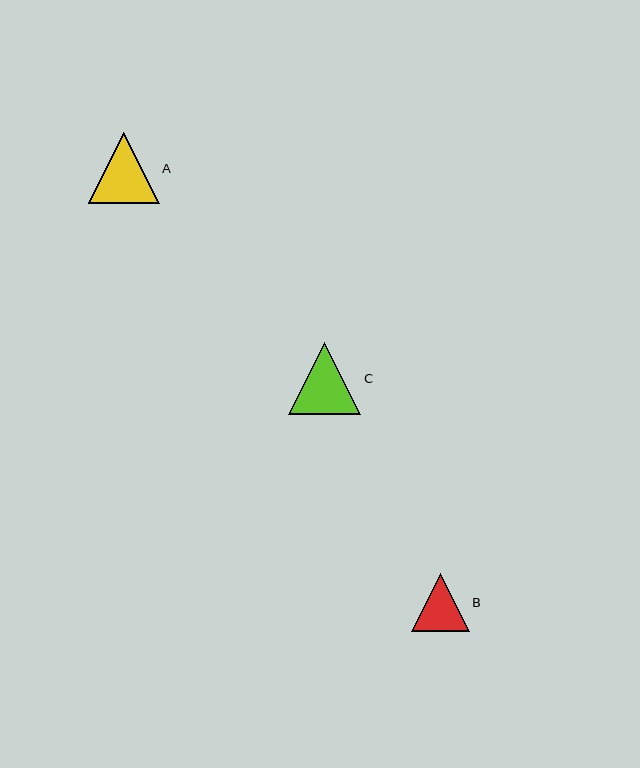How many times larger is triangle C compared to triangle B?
Triangle C is approximately 1.2 times the size of triangle B.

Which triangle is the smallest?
Triangle B is the smallest with a size of approximately 58 pixels.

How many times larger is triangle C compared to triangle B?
Triangle C is approximately 1.2 times the size of triangle B.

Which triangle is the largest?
Triangle C is the largest with a size of approximately 72 pixels.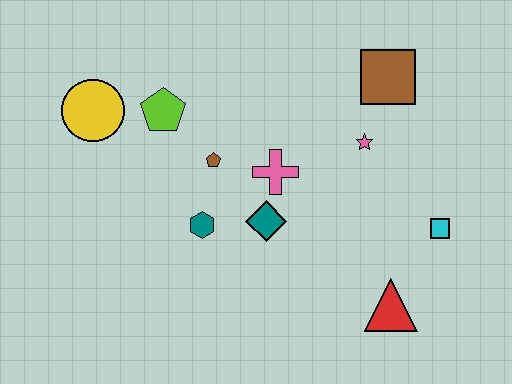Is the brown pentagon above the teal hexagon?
Yes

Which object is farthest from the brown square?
The yellow circle is farthest from the brown square.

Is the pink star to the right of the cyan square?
No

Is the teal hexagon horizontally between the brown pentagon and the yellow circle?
Yes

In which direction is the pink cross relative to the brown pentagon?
The pink cross is to the right of the brown pentagon.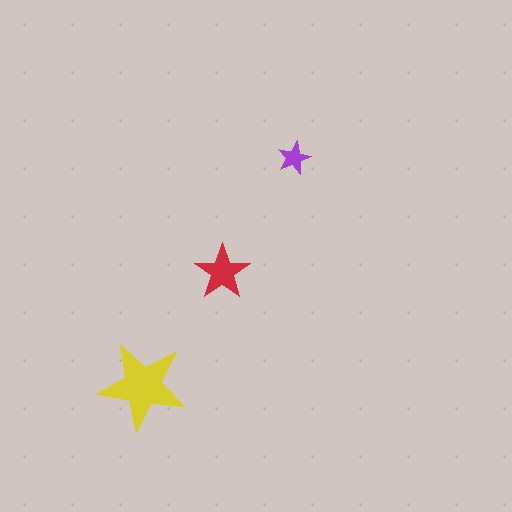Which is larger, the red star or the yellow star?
The yellow one.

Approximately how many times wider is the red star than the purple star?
About 1.5 times wider.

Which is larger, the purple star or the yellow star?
The yellow one.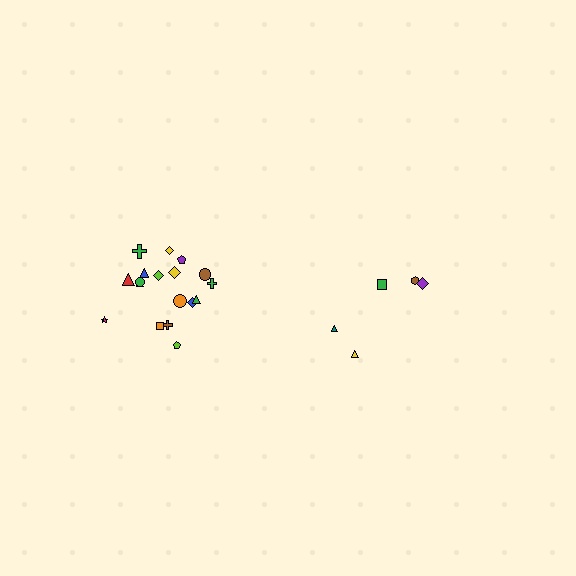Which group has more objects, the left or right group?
The left group.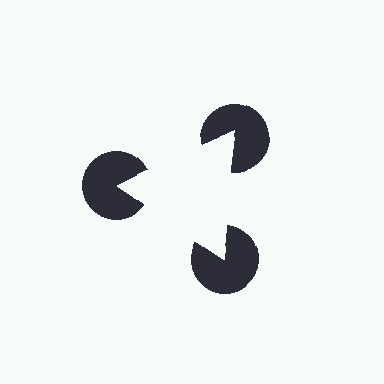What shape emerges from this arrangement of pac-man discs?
An illusory triangle — its edges are inferred from the aligned wedge cuts in the pac-man discs, not physically drawn.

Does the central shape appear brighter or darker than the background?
It typically appears slightly brighter than the background, even though no actual brightness change is drawn.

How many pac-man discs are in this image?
There are 3 — one at each vertex of the illusory triangle.